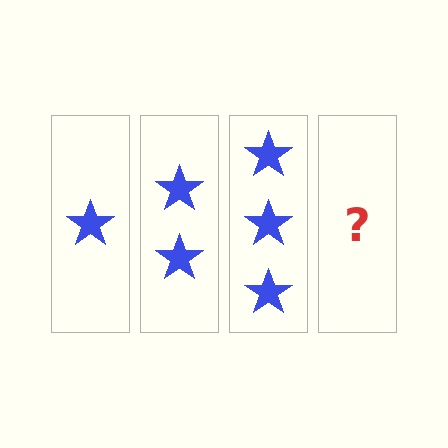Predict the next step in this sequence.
The next step is 4 stars.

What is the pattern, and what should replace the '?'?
The pattern is that each step adds one more star. The '?' should be 4 stars.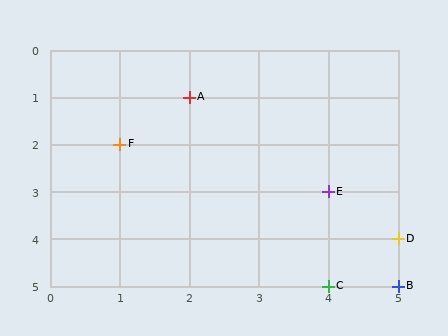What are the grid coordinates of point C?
Point C is at grid coordinates (4, 5).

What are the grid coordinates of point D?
Point D is at grid coordinates (5, 4).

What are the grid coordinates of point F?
Point F is at grid coordinates (1, 2).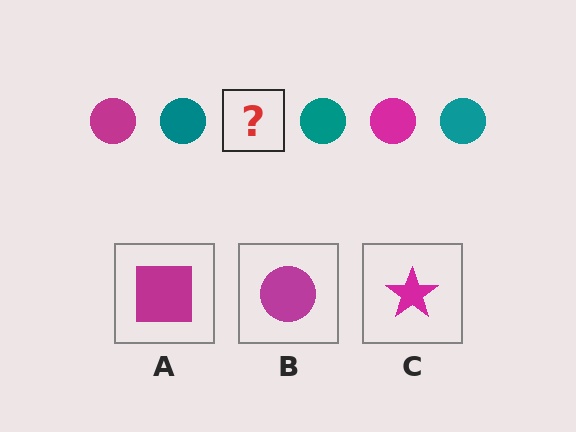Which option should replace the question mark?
Option B.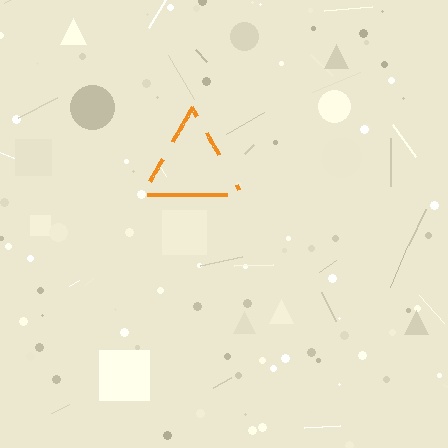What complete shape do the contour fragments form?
The contour fragments form a triangle.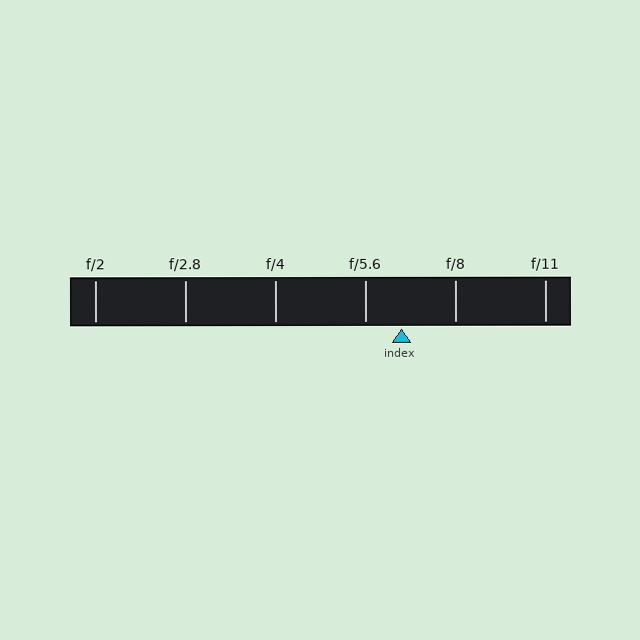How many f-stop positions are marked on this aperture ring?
There are 6 f-stop positions marked.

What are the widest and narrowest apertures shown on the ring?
The widest aperture shown is f/2 and the narrowest is f/11.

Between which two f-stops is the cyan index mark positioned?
The index mark is between f/5.6 and f/8.